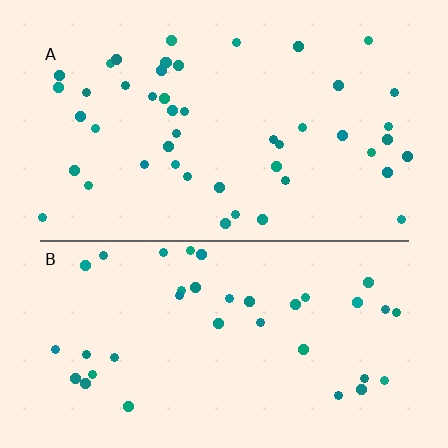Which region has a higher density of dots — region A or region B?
A (the top).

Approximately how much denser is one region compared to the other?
Approximately 1.3× — region A over region B.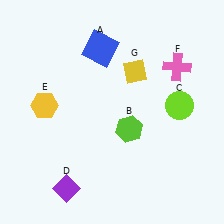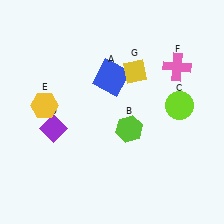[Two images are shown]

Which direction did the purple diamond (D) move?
The purple diamond (D) moved up.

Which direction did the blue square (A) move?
The blue square (A) moved down.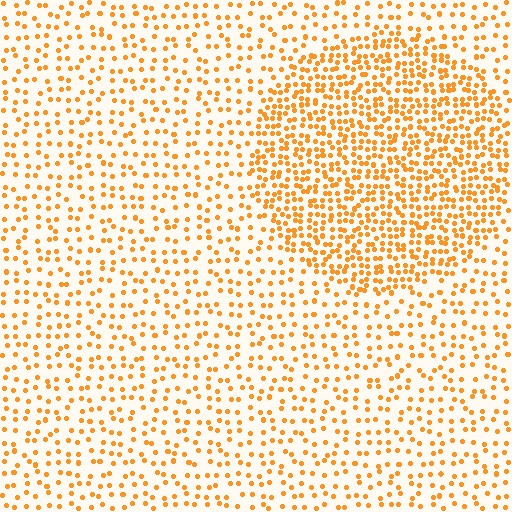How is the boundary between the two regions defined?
The boundary is defined by a change in element density (approximately 2.1x ratio). All elements are the same color, size, and shape.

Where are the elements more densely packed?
The elements are more densely packed inside the circle boundary.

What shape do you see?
I see a circle.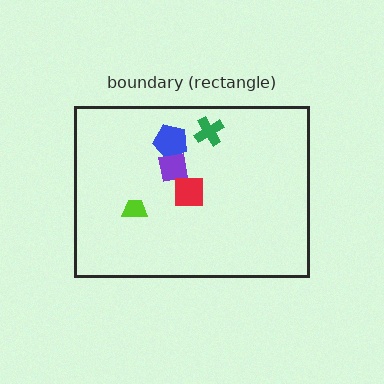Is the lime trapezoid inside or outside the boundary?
Inside.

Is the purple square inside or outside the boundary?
Inside.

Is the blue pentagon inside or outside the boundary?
Inside.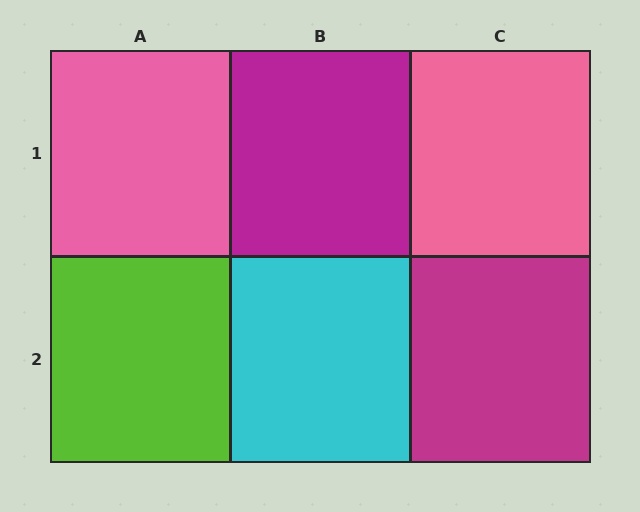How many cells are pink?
2 cells are pink.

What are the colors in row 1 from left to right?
Pink, magenta, pink.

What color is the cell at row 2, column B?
Cyan.